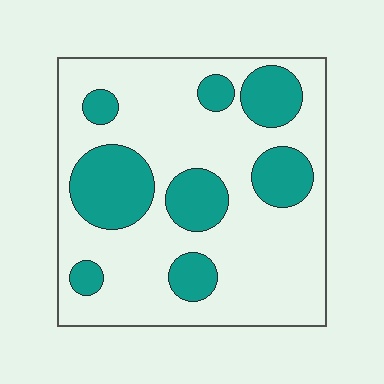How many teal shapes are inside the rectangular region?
8.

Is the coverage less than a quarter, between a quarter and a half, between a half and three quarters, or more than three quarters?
Between a quarter and a half.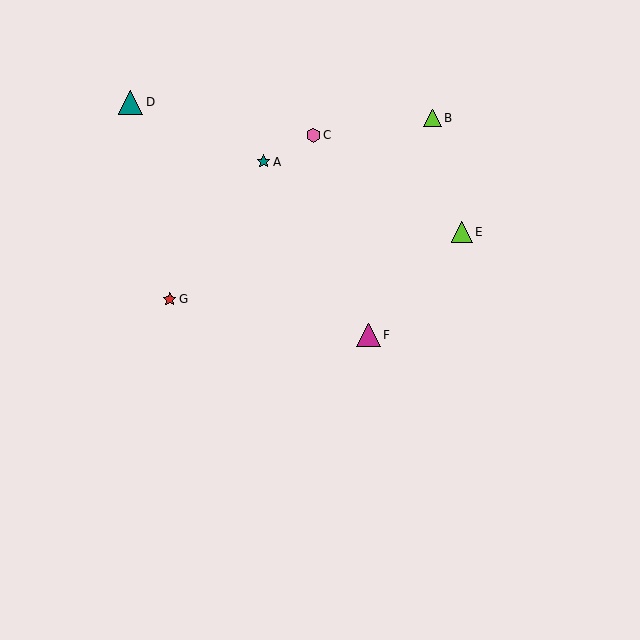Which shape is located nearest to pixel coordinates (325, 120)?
The pink hexagon (labeled C) at (313, 135) is nearest to that location.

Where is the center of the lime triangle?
The center of the lime triangle is at (432, 118).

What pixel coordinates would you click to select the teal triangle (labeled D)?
Click at (131, 102) to select the teal triangle D.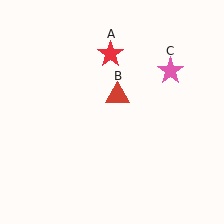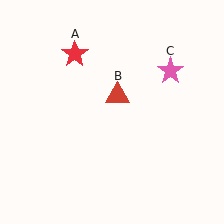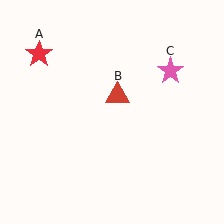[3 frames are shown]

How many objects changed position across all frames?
1 object changed position: red star (object A).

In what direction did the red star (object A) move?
The red star (object A) moved left.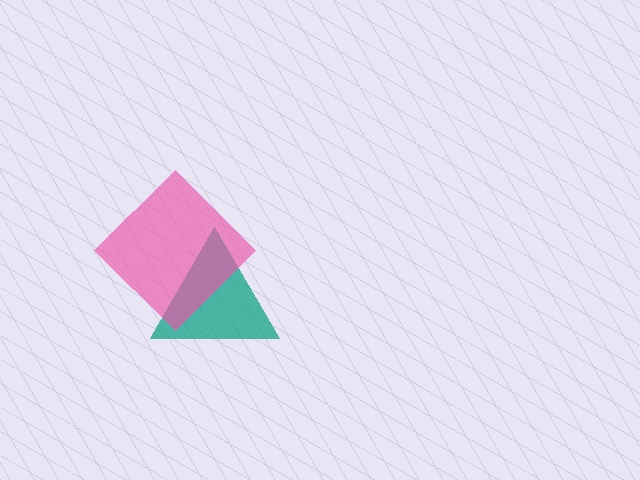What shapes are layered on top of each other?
The layered shapes are: a teal triangle, a pink diamond.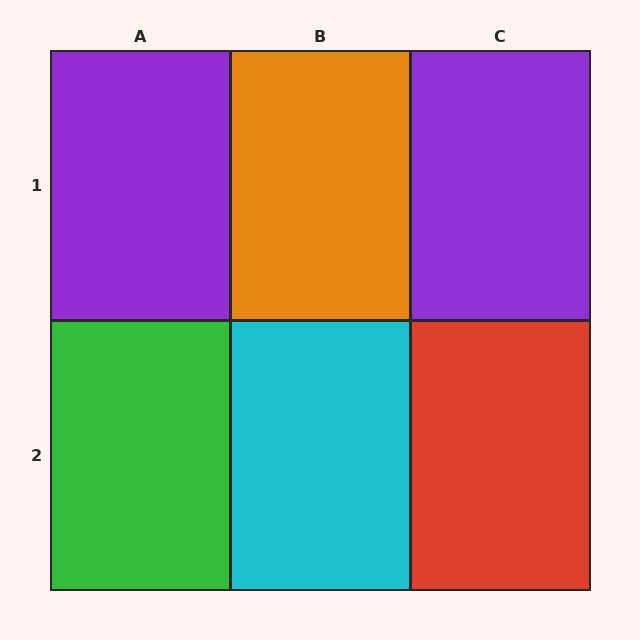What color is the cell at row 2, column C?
Red.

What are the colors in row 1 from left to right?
Purple, orange, purple.